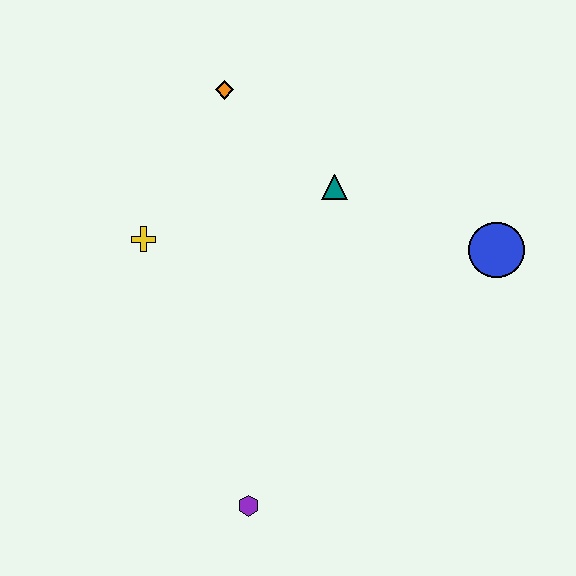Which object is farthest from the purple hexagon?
The orange diamond is farthest from the purple hexagon.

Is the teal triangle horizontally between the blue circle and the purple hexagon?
Yes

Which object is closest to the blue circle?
The teal triangle is closest to the blue circle.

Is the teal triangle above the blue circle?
Yes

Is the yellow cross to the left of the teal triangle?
Yes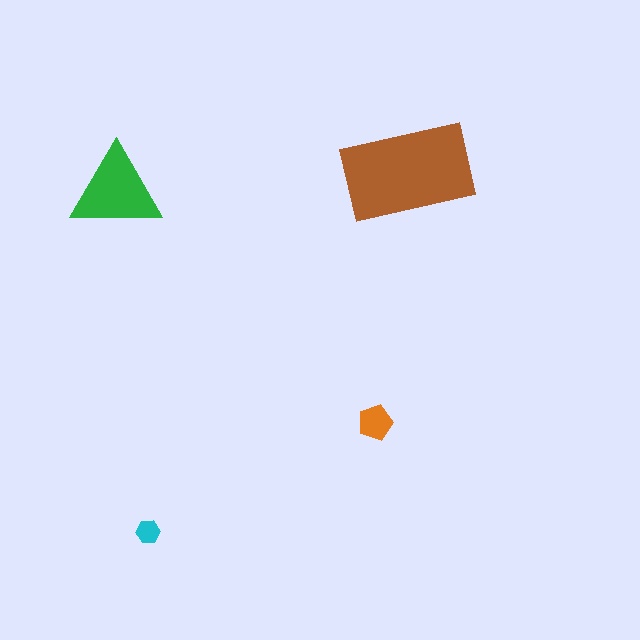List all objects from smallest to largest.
The cyan hexagon, the orange pentagon, the green triangle, the brown rectangle.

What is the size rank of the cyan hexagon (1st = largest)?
4th.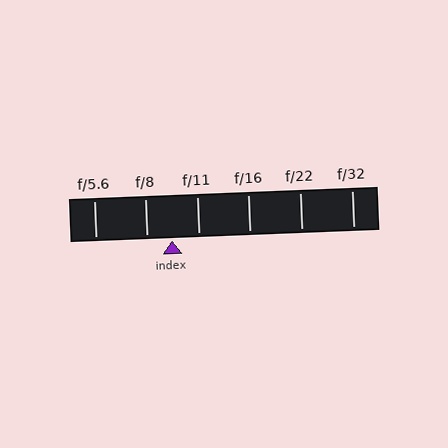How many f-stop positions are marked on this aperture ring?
There are 6 f-stop positions marked.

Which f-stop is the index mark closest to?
The index mark is closest to f/8.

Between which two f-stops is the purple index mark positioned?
The index mark is between f/8 and f/11.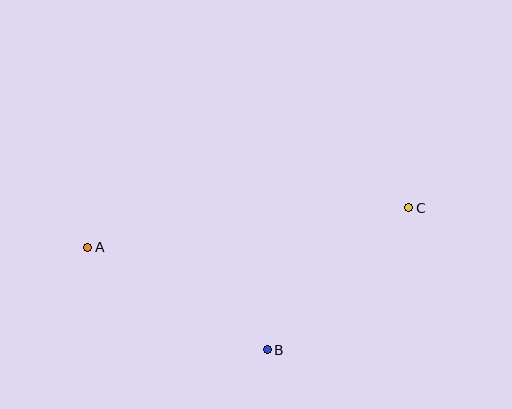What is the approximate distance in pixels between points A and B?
The distance between A and B is approximately 207 pixels.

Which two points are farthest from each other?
Points A and C are farthest from each other.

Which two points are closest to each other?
Points B and C are closest to each other.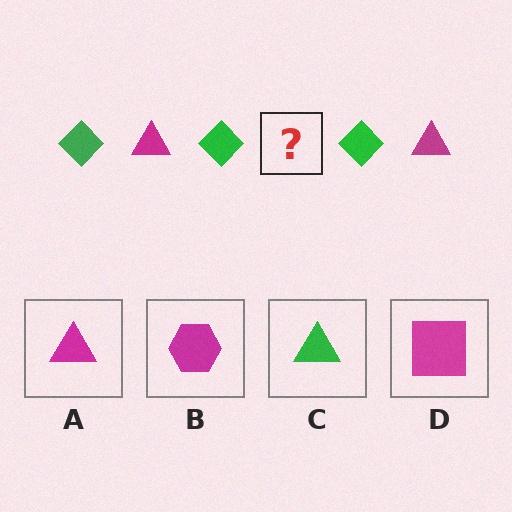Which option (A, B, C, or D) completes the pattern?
A.